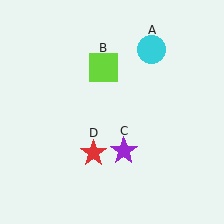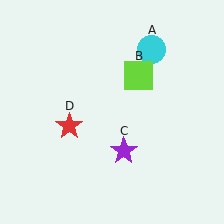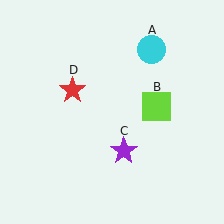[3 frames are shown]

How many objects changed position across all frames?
2 objects changed position: lime square (object B), red star (object D).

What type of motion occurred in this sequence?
The lime square (object B), red star (object D) rotated clockwise around the center of the scene.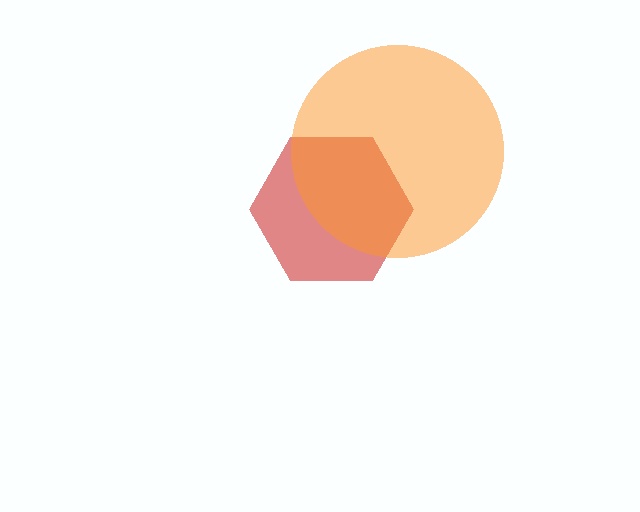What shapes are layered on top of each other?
The layered shapes are: a red hexagon, an orange circle.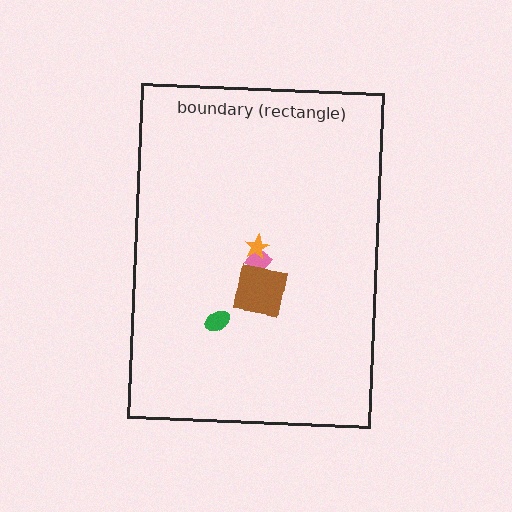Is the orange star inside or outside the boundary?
Inside.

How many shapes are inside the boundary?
4 inside, 0 outside.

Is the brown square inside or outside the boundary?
Inside.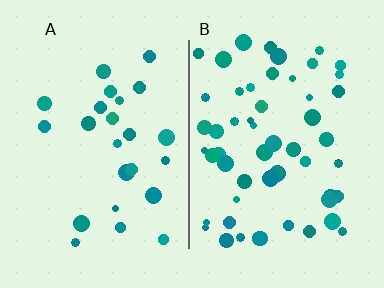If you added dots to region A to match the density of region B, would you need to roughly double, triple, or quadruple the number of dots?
Approximately double.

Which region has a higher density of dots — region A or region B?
B (the right).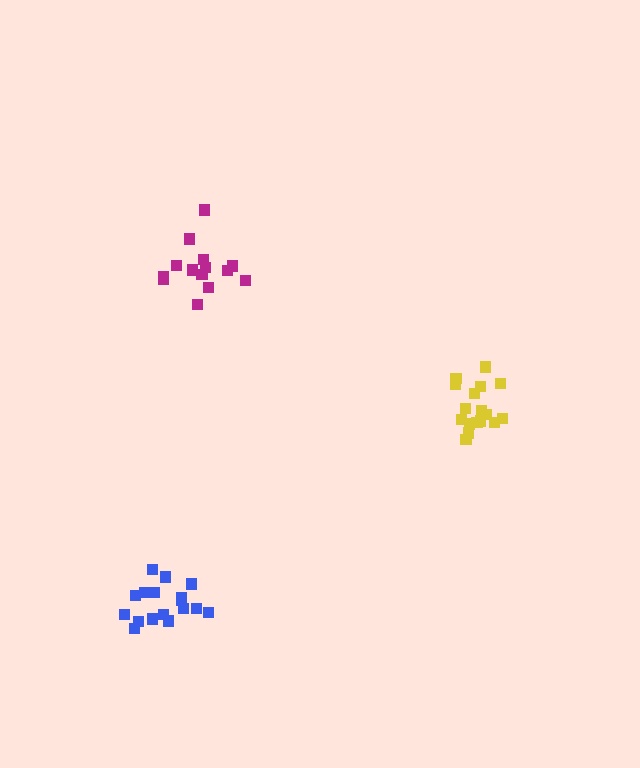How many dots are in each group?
Group 1: 14 dots, Group 2: 17 dots, Group 3: 17 dots (48 total).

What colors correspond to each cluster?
The clusters are colored: magenta, yellow, blue.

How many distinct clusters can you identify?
There are 3 distinct clusters.